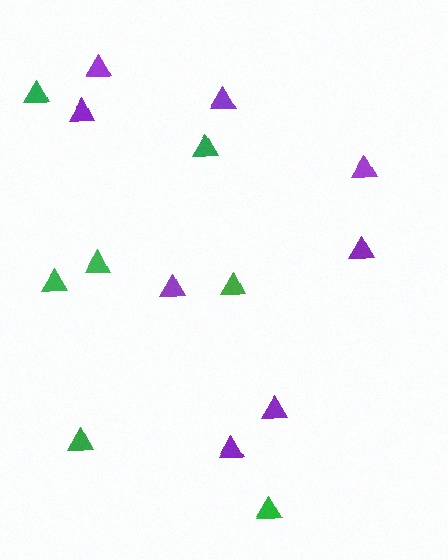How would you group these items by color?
There are 2 groups: one group of green triangles (7) and one group of purple triangles (8).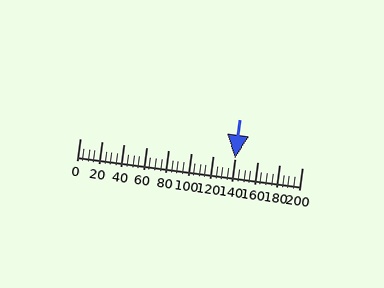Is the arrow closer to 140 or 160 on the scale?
The arrow is closer to 140.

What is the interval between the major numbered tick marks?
The major tick marks are spaced 20 units apart.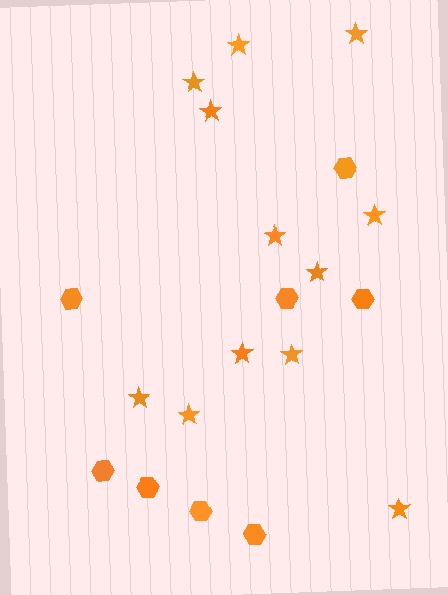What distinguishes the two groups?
There are 2 groups: one group of stars (12) and one group of hexagons (8).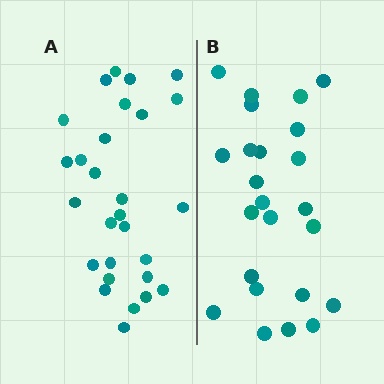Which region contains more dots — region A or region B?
Region A (the left region) has more dots.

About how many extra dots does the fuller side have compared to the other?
Region A has about 4 more dots than region B.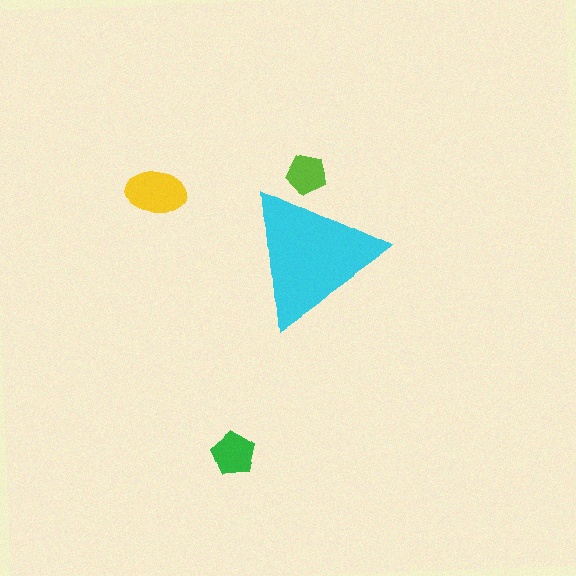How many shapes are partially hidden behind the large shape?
1 shape is partially hidden.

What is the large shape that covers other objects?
A cyan triangle.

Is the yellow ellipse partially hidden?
No, the yellow ellipse is fully visible.